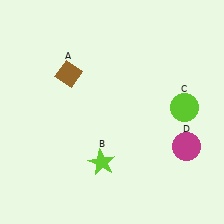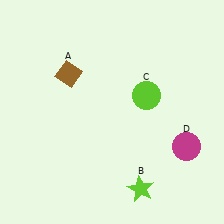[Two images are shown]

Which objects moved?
The objects that moved are: the lime star (B), the lime circle (C).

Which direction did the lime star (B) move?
The lime star (B) moved right.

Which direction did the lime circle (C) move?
The lime circle (C) moved left.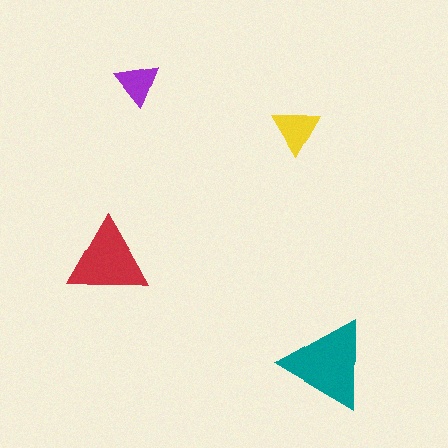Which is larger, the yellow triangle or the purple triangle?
The yellow one.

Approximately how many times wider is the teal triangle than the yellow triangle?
About 2 times wider.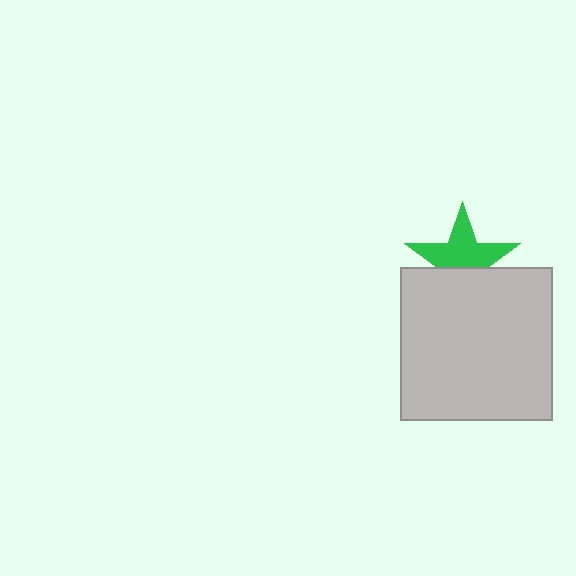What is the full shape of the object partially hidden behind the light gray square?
The partially hidden object is a green star.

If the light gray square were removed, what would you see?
You would see the complete green star.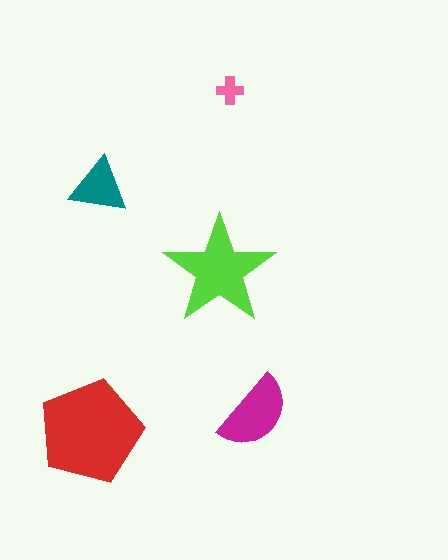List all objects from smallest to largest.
The pink cross, the teal triangle, the magenta semicircle, the lime star, the red pentagon.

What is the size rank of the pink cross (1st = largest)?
5th.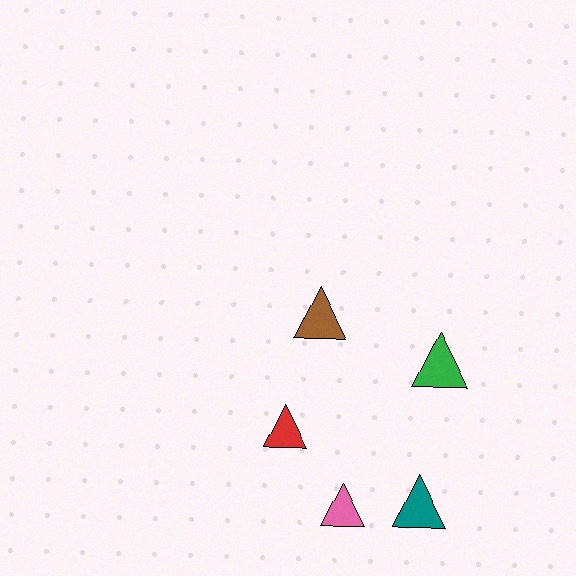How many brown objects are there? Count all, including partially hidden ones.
There is 1 brown object.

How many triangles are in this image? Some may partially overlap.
There are 5 triangles.